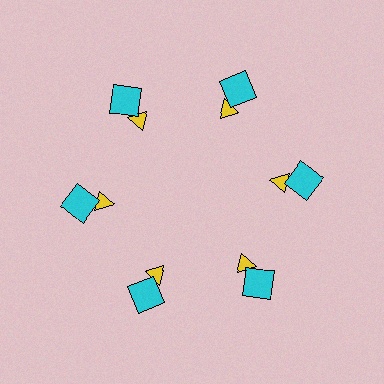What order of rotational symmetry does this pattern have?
This pattern has 6-fold rotational symmetry.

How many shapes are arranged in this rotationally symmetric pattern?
There are 12 shapes, arranged in 6 groups of 2.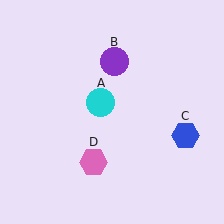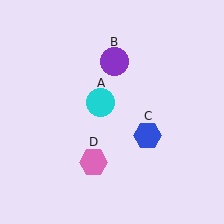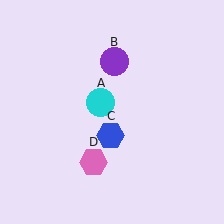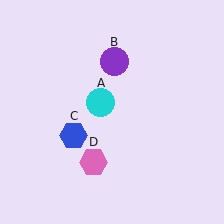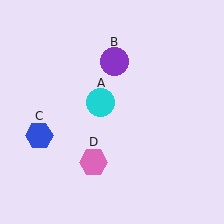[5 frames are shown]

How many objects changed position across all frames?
1 object changed position: blue hexagon (object C).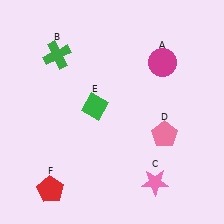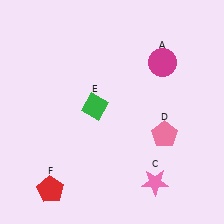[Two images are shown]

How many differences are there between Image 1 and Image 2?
There is 1 difference between the two images.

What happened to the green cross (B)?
The green cross (B) was removed in Image 2. It was in the top-left area of Image 1.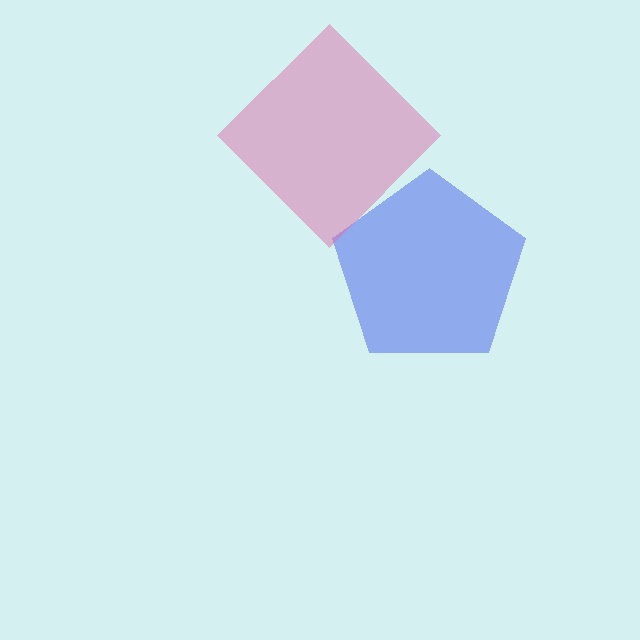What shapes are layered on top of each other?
The layered shapes are: a blue pentagon, a pink diamond.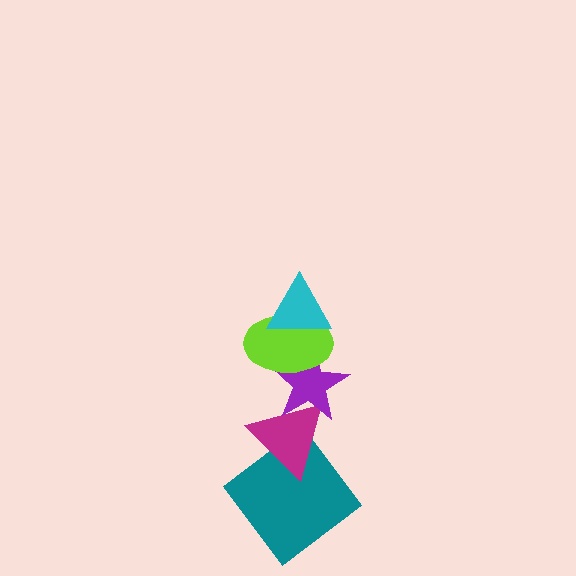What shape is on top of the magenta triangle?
The purple star is on top of the magenta triangle.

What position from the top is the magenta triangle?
The magenta triangle is 4th from the top.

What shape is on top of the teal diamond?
The magenta triangle is on top of the teal diamond.